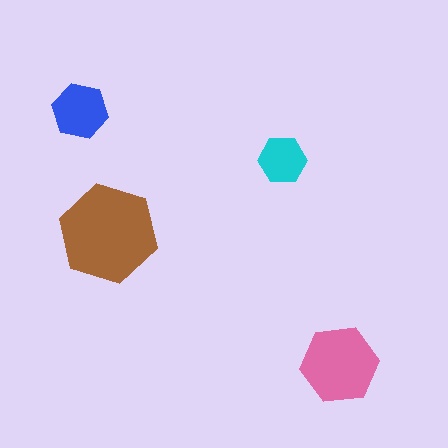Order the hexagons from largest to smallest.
the brown one, the pink one, the blue one, the cyan one.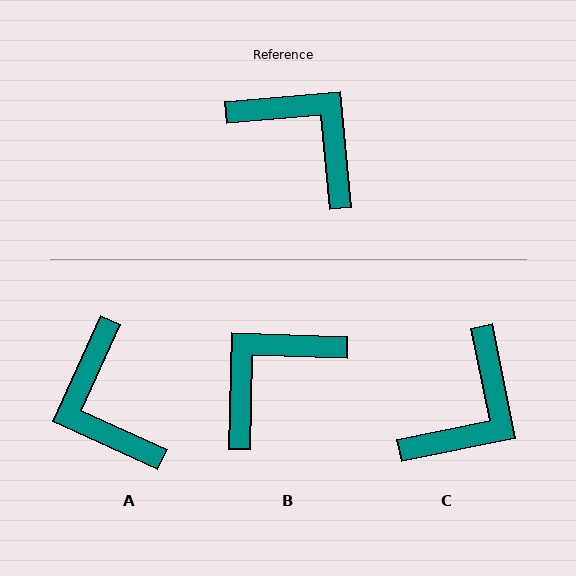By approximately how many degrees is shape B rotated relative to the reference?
Approximately 83 degrees counter-clockwise.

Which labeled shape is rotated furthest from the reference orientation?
A, about 150 degrees away.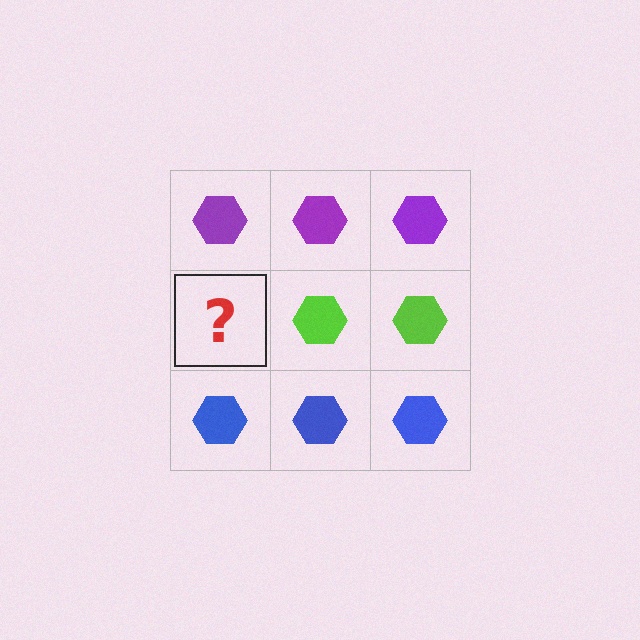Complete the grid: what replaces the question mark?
The question mark should be replaced with a lime hexagon.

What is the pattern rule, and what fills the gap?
The rule is that each row has a consistent color. The gap should be filled with a lime hexagon.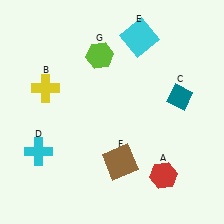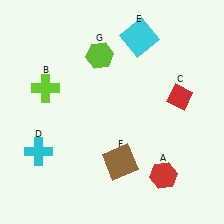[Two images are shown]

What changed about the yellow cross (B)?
In Image 1, B is yellow. In Image 2, it changed to lime.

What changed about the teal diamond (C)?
In Image 1, C is teal. In Image 2, it changed to red.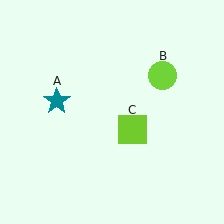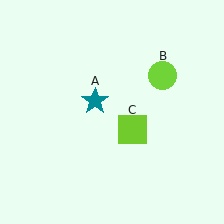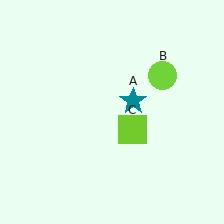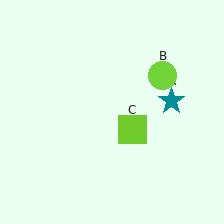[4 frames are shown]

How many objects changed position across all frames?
1 object changed position: teal star (object A).